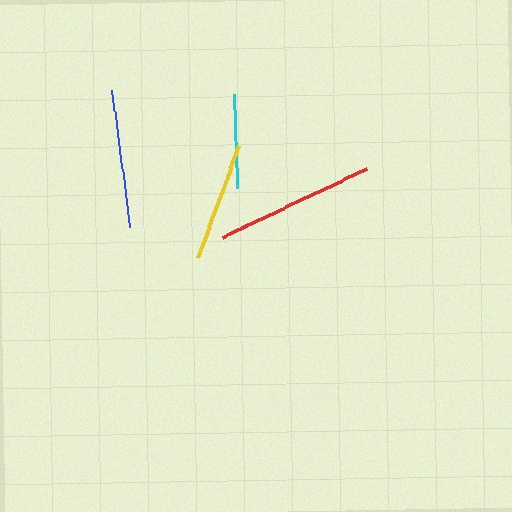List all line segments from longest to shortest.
From longest to shortest: red, blue, yellow, cyan.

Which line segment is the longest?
The red line is the longest at approximately 159 pixels.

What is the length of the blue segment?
The blue segment is approximately 138 pixels long.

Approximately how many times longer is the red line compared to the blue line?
The red line is approximately 1.2 times the length of the blue line.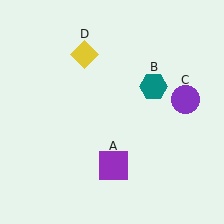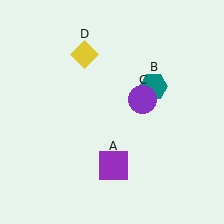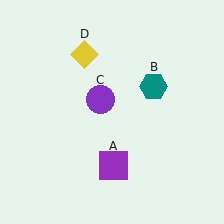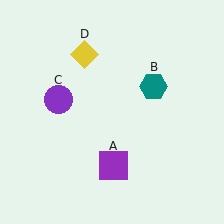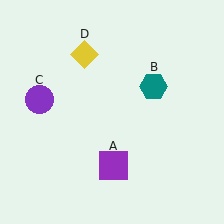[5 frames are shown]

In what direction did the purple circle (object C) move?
The purple circle (object C) moved left.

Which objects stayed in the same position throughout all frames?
Purple square (object A) and teal hexagon (object B) and yellow diamond (object D) remained stationary.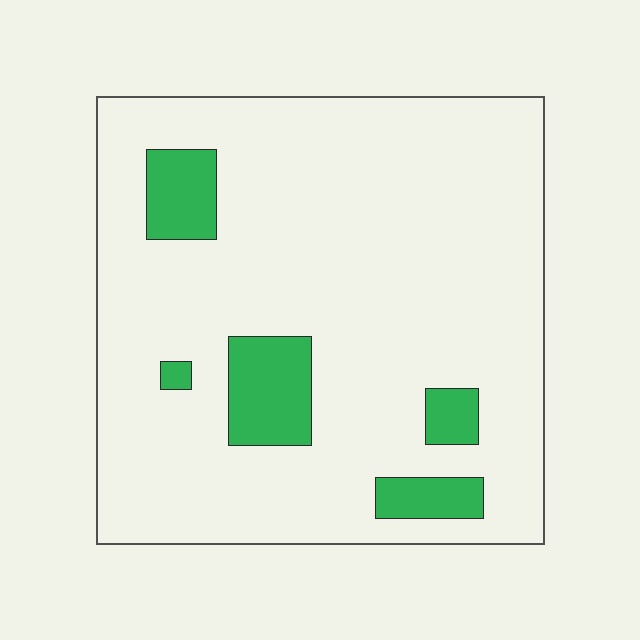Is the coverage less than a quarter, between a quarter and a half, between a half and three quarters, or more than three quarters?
Less than a quarter.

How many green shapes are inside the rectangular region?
5.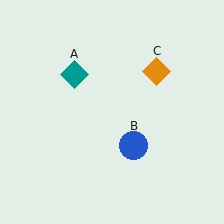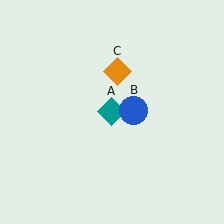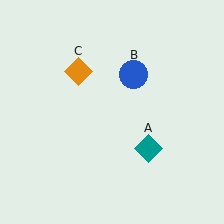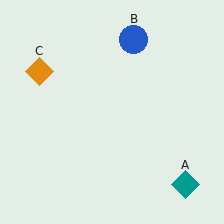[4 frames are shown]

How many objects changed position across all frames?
3 objects changed position: teal diamond (object A), blue circle (object B), orange diamond (object C).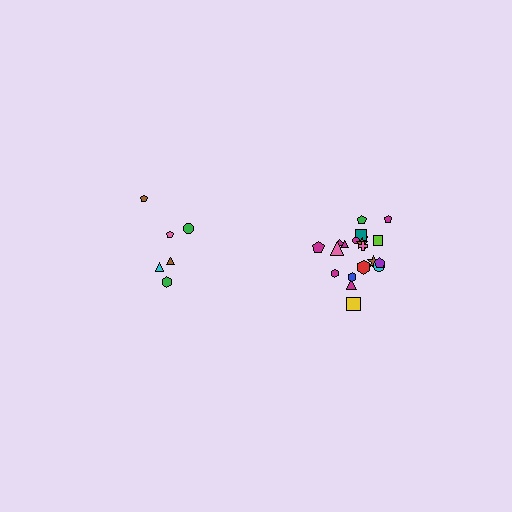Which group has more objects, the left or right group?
The right group.